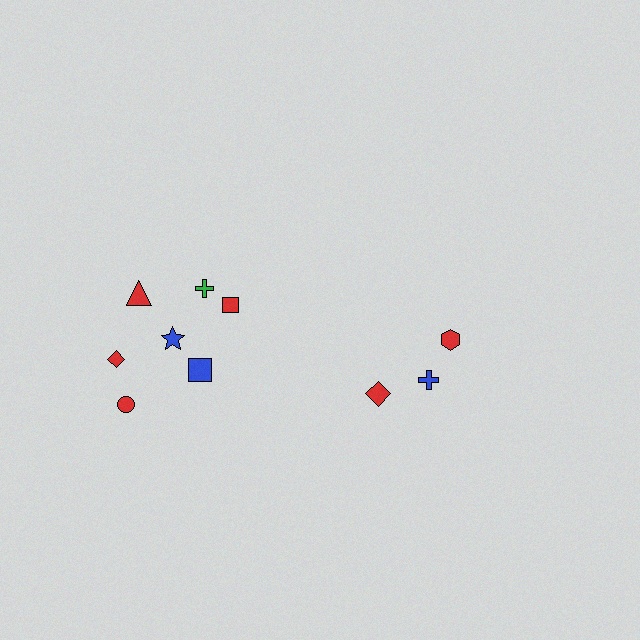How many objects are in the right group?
There are 3 objects.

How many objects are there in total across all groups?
There are 10 objects.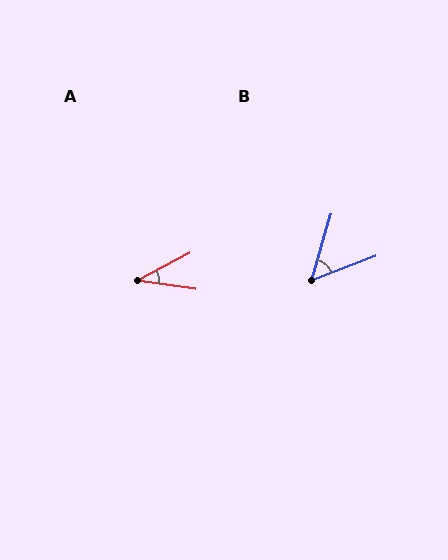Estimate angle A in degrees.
Approximately 35 degrees.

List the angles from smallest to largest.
A (35°), B (53°).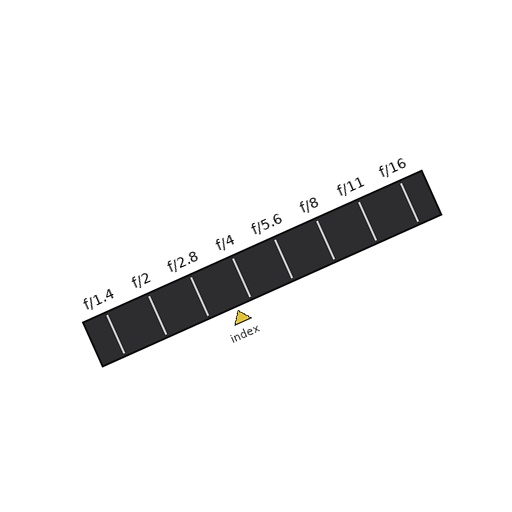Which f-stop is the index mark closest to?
The index mark is closest to f/4.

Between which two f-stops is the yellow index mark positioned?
The index mark is between f/2.8 and f/4.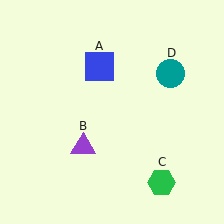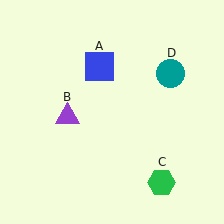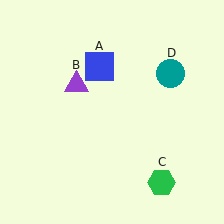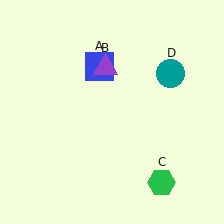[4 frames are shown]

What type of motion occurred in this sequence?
The purple triangle (object B) rotated clockwise around the center of the scene.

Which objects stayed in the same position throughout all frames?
Blue square (object A) and green hexagon (object C) and teal circle (object D) remained stationary.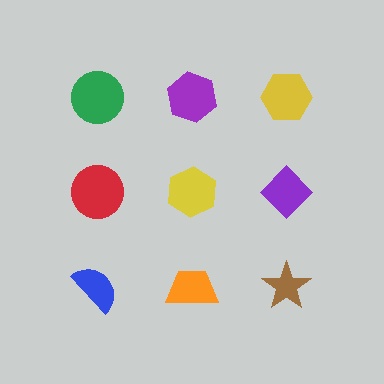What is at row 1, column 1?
A green circle.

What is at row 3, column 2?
An orange trapezoid.